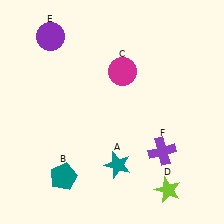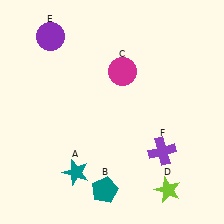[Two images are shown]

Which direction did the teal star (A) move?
The teal star (A) moved left.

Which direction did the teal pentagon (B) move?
The teal pentagon (B) moved right.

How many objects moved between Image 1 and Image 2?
2 objects moved between the two images.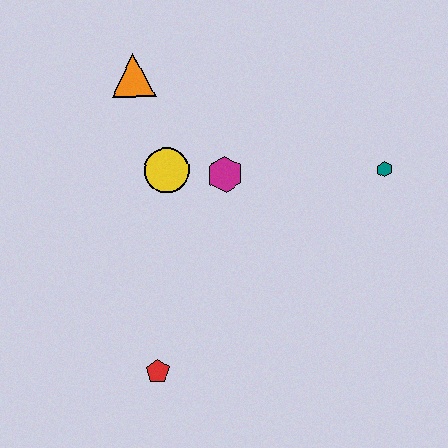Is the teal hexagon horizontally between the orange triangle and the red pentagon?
No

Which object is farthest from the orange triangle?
The red pentagon is farthest from the orange triangle.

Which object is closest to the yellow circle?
The magenta hexagon is closest to the yellow circle.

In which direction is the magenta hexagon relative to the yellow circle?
The magenta hexagon is to the right of the yellow circle.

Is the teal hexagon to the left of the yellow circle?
No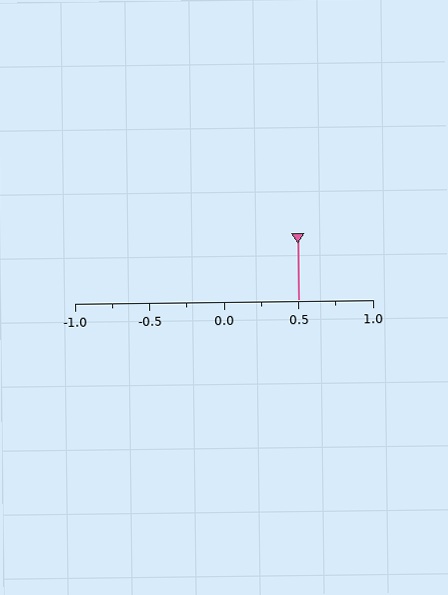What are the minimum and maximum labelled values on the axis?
The axis runs from -1.0 to 1.0.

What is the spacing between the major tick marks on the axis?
The major ticks are spaced 0.5 apart.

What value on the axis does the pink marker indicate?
The marker indicates approximately 0.5.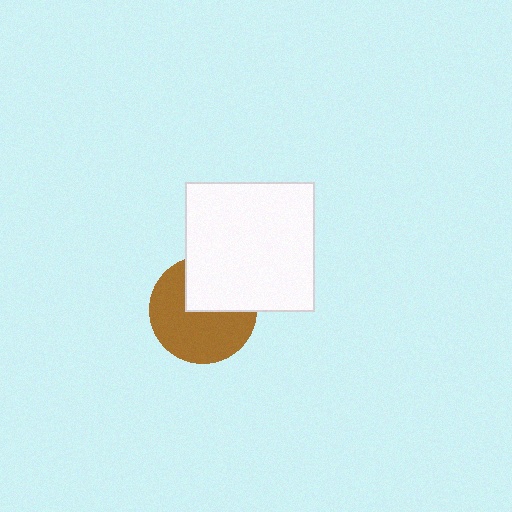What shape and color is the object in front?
The object in front is a white square.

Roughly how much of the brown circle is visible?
About half of it is visible (roughly 64%).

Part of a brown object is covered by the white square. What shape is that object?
It is a circle.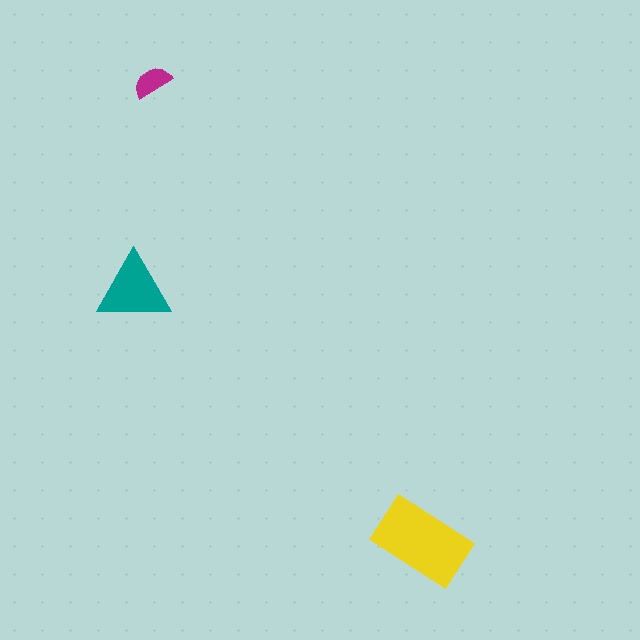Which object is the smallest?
The magenta semicircle.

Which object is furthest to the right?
The yellow rectangle is rightmost.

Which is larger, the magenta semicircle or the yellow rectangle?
The yellow rectangle.